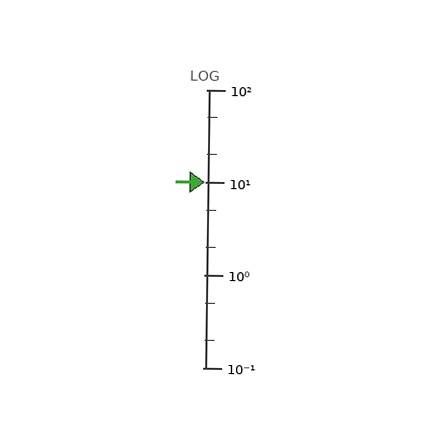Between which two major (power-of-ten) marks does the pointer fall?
The pointer is between 10 and 100.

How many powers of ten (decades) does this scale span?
The scale spans 3 decades, from 0.1 to 100.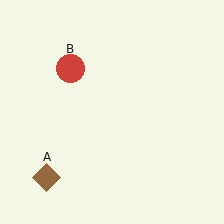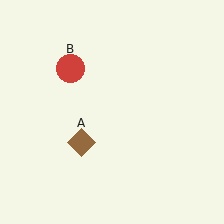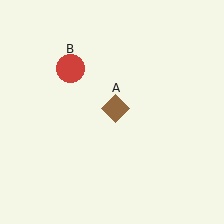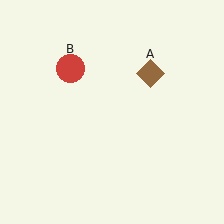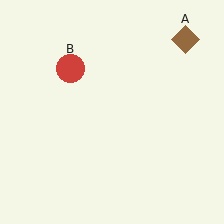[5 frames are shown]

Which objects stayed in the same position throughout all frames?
Red circle (object B) remained stationary.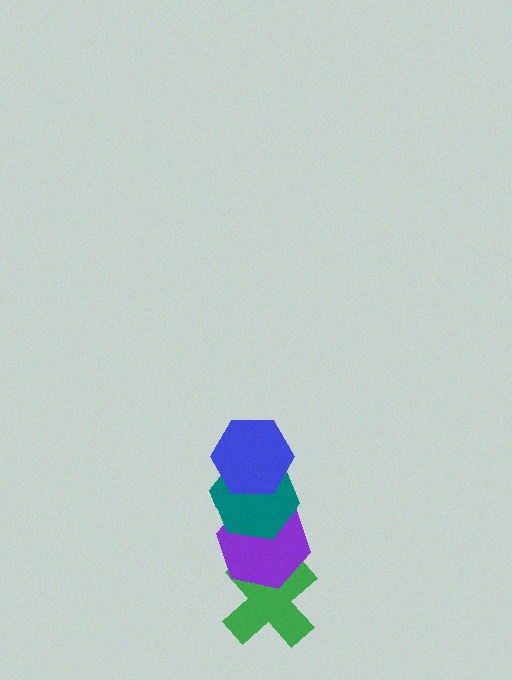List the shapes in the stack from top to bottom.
From top to bottom: the blue hexagon, the teal hexagon, the purple hexagon, the green cross.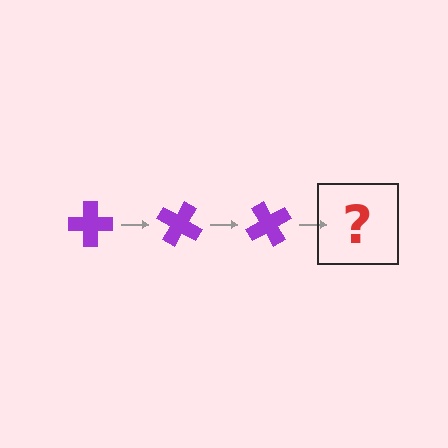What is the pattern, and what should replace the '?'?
The pattern is that the cross rotates 30 degrees each step. The '?' should be a purple cross rotated 90 degrees.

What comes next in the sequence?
The next element should be a purple cross rotated 90 degrees.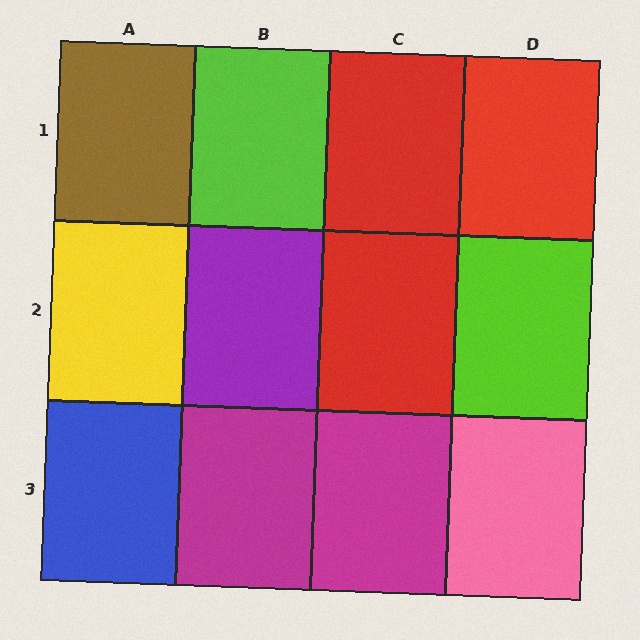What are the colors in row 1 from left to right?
Brown, lime, red, red.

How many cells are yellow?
1 cell is yellow.